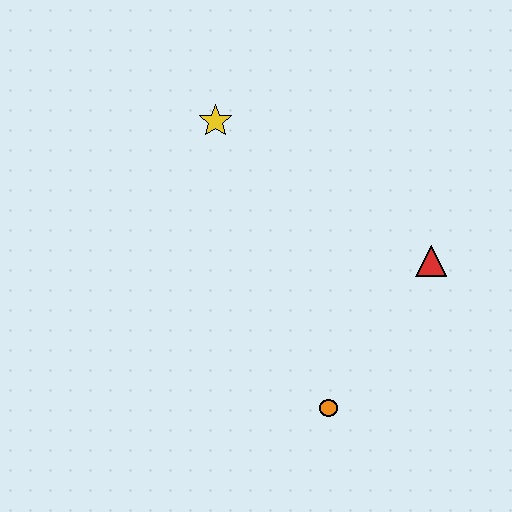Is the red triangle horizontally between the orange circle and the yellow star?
No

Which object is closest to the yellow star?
The red triangle is closest to the yellow star.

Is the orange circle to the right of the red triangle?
No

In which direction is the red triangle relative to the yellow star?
The red triangle is to the right of the yellow star.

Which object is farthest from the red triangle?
The yellow star is farthest from the red triangle.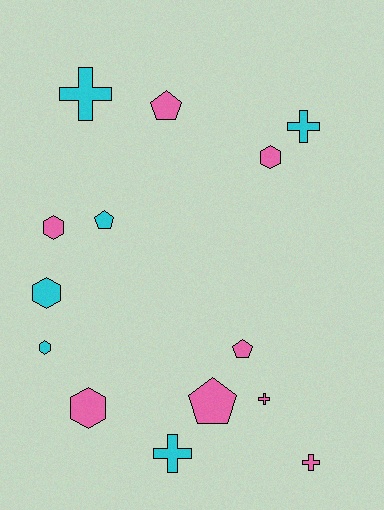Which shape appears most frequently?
Hexagon, with 5 objects.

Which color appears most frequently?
Pink, with 8 objects.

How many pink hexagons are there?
There are 3 pink hexagons.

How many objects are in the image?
There are 14 objects.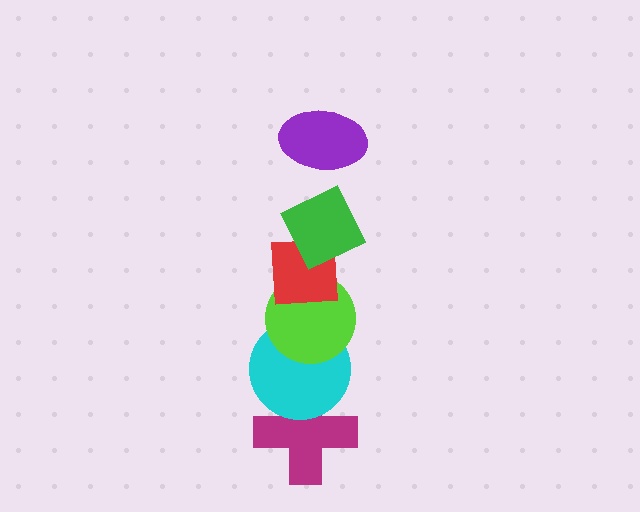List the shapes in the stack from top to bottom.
From top to bottom: the purple ellipse, the green diamond, the red square, the lime circle, the cyan circle, the magenta cross.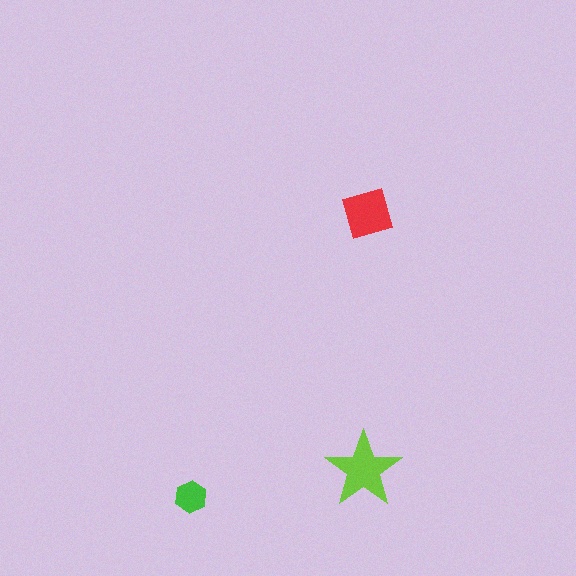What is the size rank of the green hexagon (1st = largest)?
3rd.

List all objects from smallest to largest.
The green hexagon, the red square, the lime star.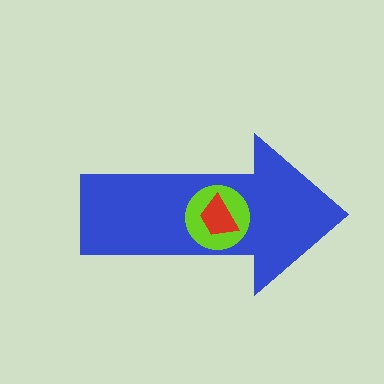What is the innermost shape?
The red trapezoid.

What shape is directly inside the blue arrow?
The lime circle.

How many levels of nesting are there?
3.